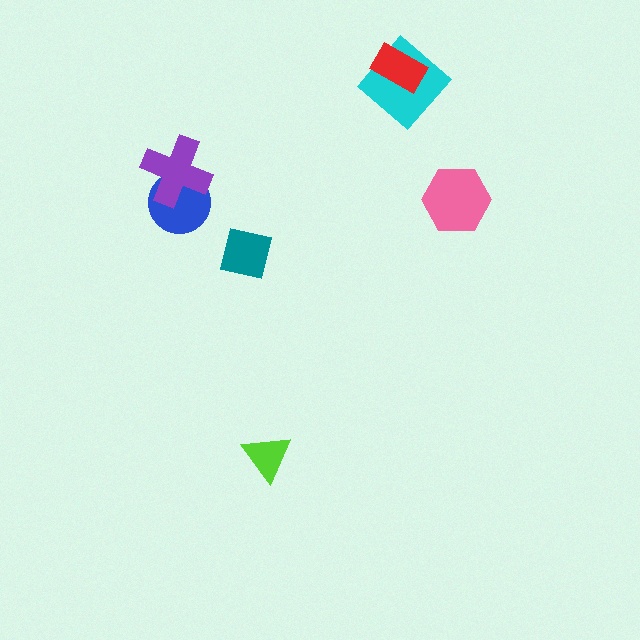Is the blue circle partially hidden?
Yes, it is partially covered by another shape.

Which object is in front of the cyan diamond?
The red rectangle is in front of the cyan diamond.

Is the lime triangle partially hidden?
No, no other shape covers it.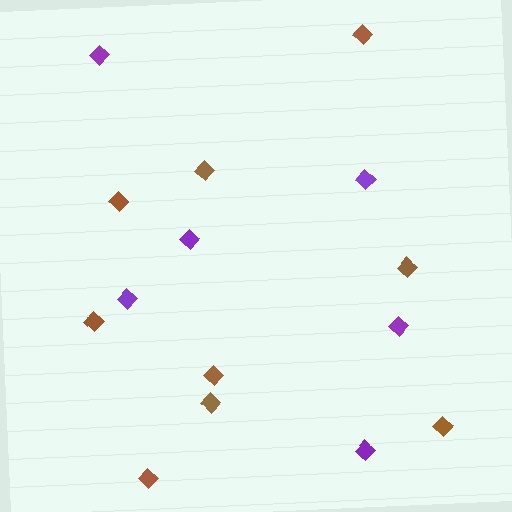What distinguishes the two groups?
There are 2 groups: one group of brown diamonds (9) and one group of purple diamonds (6).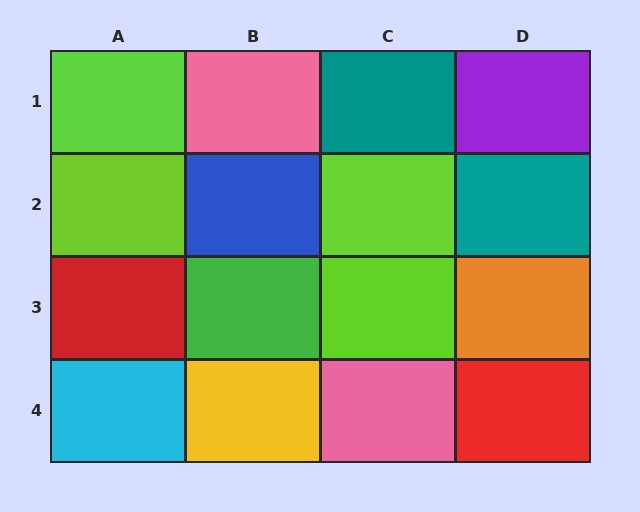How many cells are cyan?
1 cell is cyan.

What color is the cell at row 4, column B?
Yellow.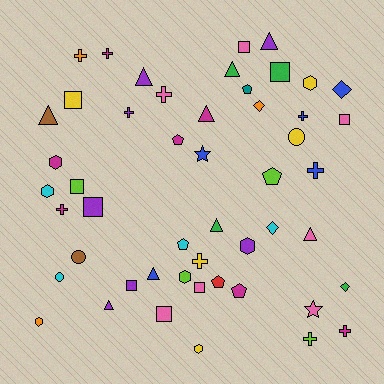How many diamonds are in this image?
There are 4 diamonds.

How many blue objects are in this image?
There are 5 blue objects.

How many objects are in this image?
There are 50 objects.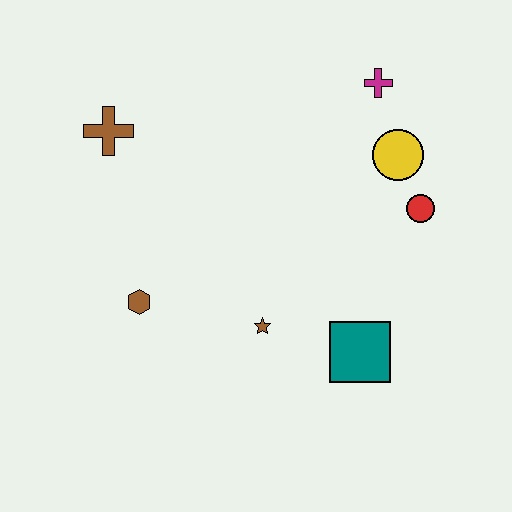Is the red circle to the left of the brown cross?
No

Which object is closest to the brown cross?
The brown hexagon is closest to the brown cross.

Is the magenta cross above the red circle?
Yes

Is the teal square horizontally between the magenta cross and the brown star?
Yes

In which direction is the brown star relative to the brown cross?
The brown star is below the brown cross.